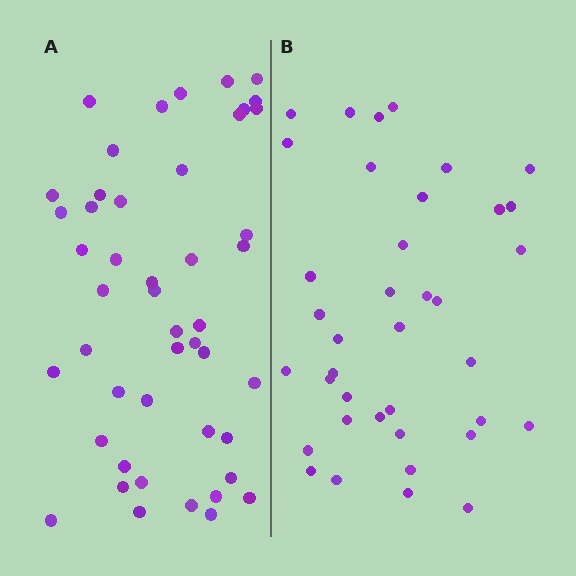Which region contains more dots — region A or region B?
Region A (the left region) has more dots.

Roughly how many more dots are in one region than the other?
Region A has roughly 8 or so more dots than region B.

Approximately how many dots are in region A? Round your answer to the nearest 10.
About 50 dots. (The exact count is 47, which rounds to 50.)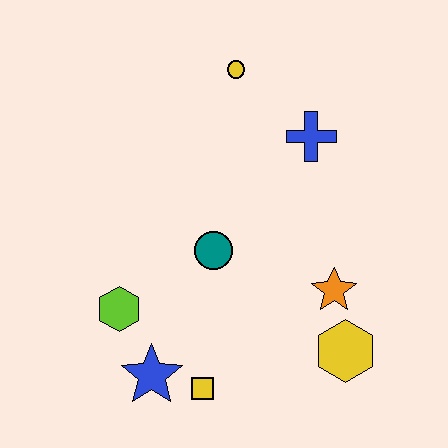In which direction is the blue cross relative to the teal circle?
The blue cross is above the teal circle.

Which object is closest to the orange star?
The yellow hexagon is closest to the orange star.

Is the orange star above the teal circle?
No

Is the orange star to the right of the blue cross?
Yes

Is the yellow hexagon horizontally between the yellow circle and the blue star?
No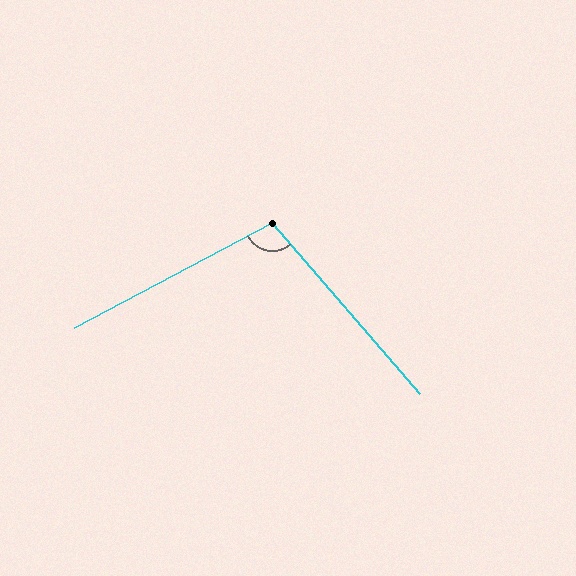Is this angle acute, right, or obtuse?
It is obtuse.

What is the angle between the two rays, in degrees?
Approximately 103 degrees.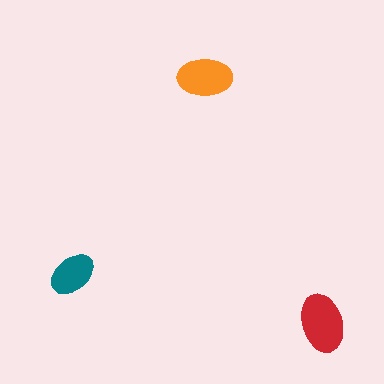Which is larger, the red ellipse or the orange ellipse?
The red one.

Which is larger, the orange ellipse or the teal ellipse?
The orange one.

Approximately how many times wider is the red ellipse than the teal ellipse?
About 1.5 times wider.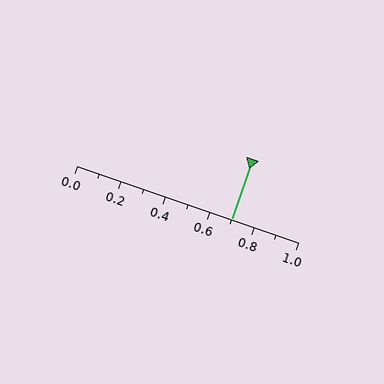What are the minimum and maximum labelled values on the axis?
The axis runs from 0.0 to 1.0.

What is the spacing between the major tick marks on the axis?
The major ticks are spaced 0.2 apart.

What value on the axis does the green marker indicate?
The marker indicates approximately 0.7.